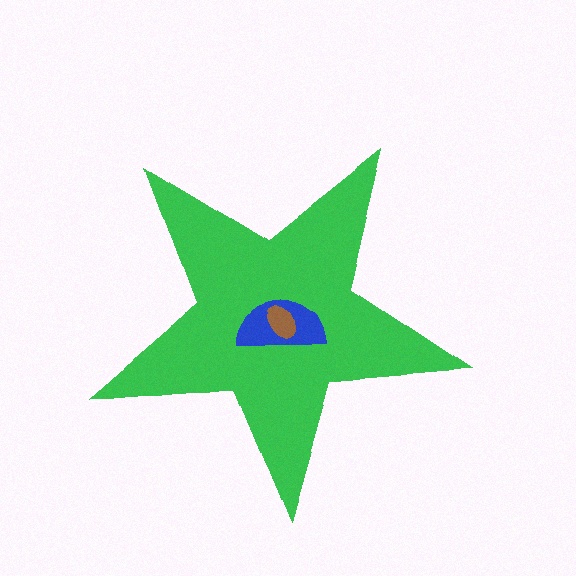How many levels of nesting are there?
3.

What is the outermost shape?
The green star.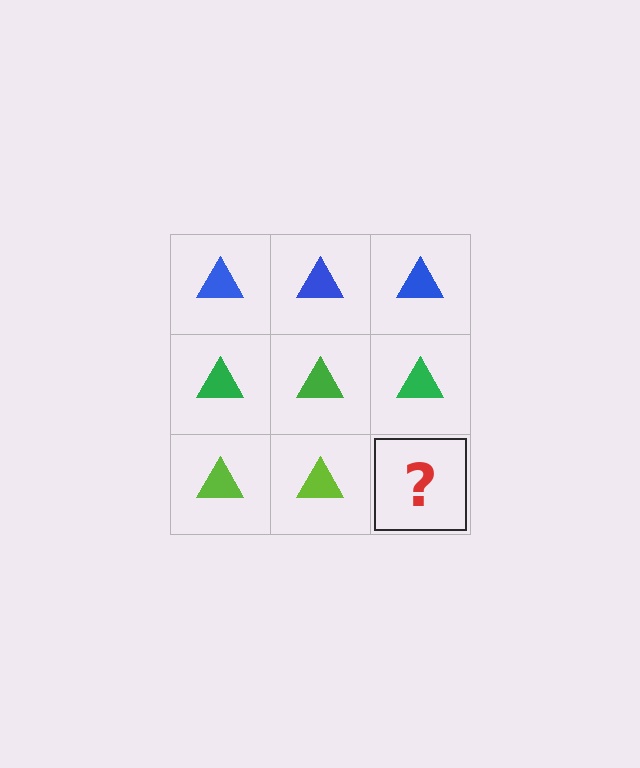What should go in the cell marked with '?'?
The missing cell should contain a lime triangle.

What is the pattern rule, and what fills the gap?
The rule is that each row has a consistent color. The gap should be filled with a lime triangle.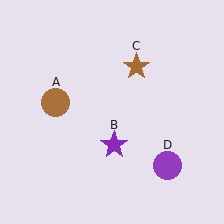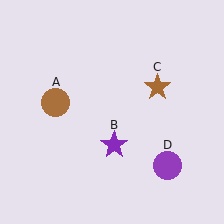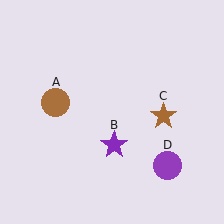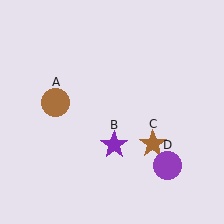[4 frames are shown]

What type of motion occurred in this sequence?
The brown star (object C) rotated clockwise around the center of the scene.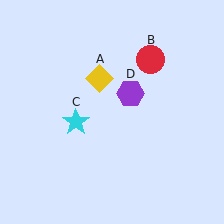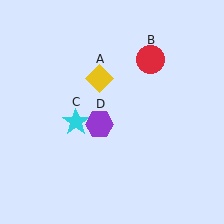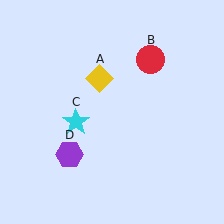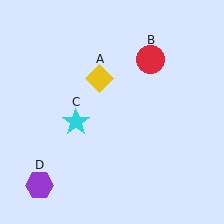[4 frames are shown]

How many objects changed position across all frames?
1 object changed position: purple hexagon (object D).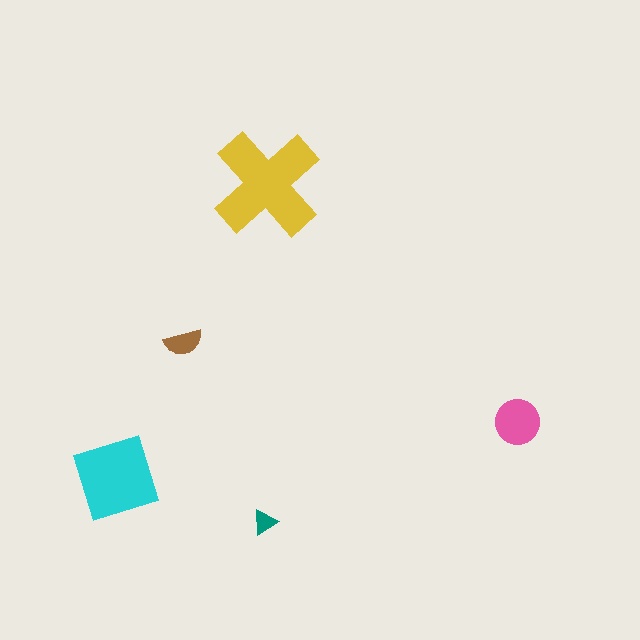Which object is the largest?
The yellow cross.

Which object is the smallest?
The teal triangle.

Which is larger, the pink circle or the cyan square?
The cyan square.